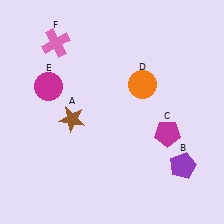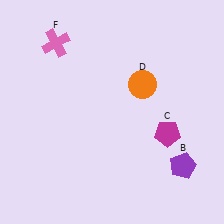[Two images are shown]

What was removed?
The magenta circle (E), the brown star (A) were removed in Image 2.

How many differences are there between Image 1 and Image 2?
There are 2 differences between the two images.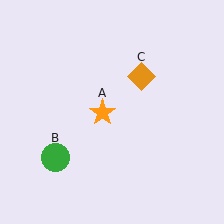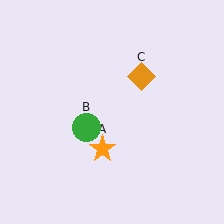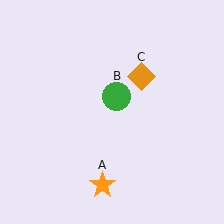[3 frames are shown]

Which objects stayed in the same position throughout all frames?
Orange diamond (object C) remained stationary.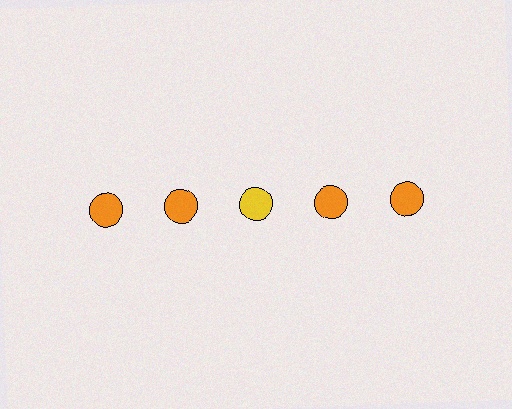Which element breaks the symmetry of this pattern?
The yellow circle in the top row, center column breaks the symmetry. All other shapes are orange circles.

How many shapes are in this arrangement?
There are 5 shapes arranged in a grid pattern.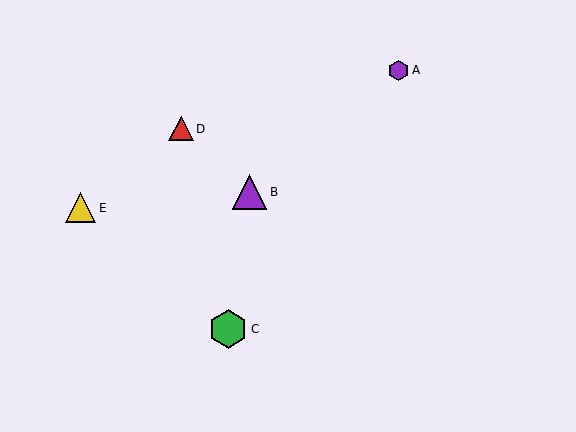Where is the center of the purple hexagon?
The center of the purple hexagon is at (398, 70).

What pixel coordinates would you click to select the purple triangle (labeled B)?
Click at (250, 192) to select the purple triangle B.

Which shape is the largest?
The green hexagon (labeled C) is the largest.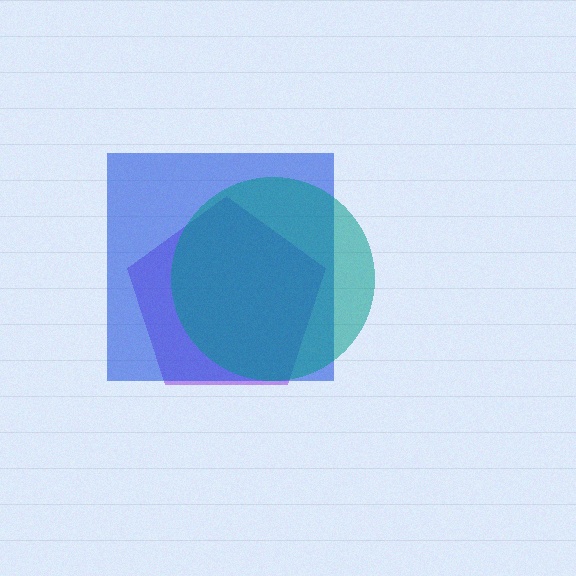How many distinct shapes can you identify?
There are 3 distinct shapes: a purple pentagon, a blue square, a teal circle.